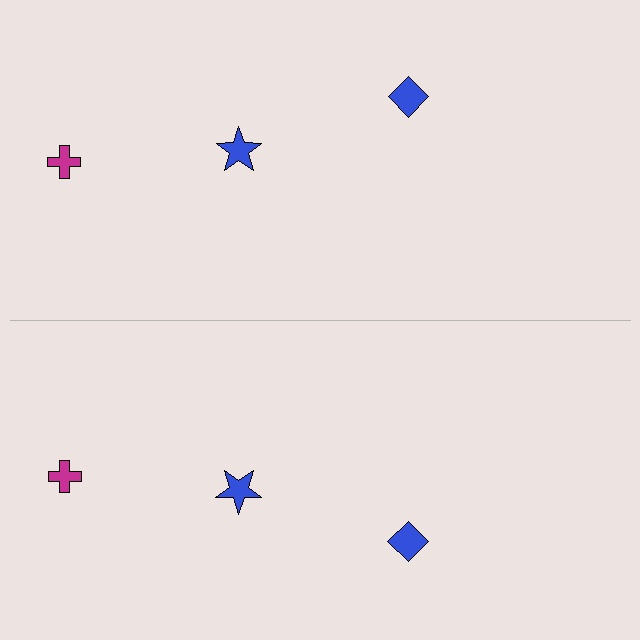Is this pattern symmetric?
Yes, this pattern has bilateral (reflection) symmetry.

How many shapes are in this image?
There are 6 shapes in this image.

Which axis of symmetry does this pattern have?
The pattern has a horizontal axis of symmetry running through the center of the image.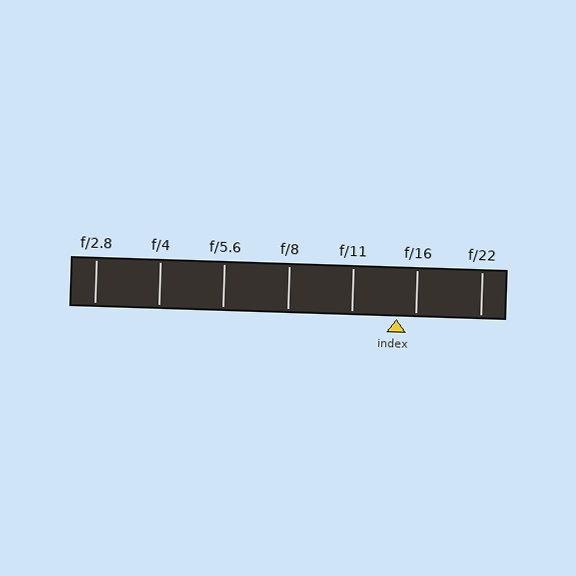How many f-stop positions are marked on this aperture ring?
There are 7 f-stop positions marked.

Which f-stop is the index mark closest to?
The index mark is closest to f/16.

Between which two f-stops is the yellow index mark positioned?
The index mark is between f/11 and f/16.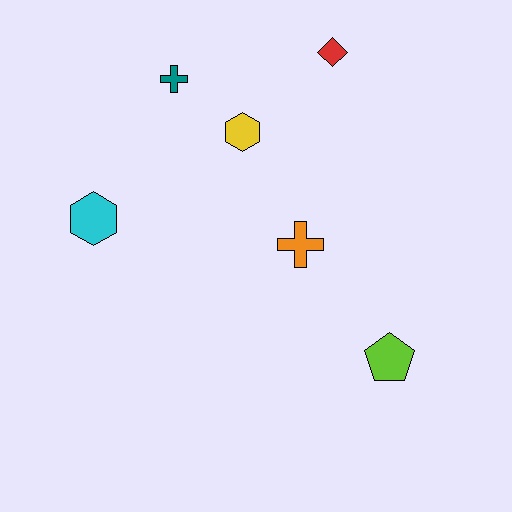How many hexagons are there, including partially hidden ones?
There are 2 hexagons.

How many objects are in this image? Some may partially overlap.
There are 6 objects.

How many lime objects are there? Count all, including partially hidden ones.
There is 1 lime object.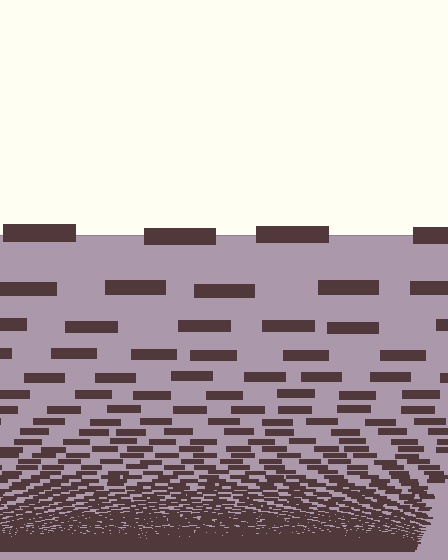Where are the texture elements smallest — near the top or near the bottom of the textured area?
Near the bottom.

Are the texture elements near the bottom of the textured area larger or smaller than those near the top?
Smaller. The gradient is inverted — elements near the bottom are smaller and denser.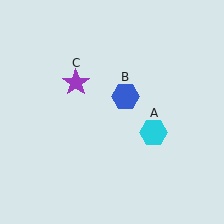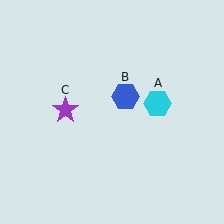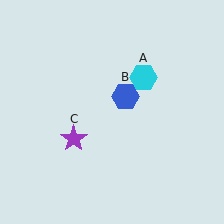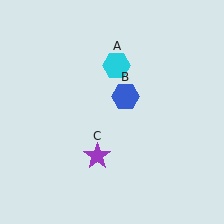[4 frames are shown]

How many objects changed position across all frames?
2 objects changed position: cyan hexagon (object A), purple star (object C).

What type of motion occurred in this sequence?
The cyan hexagon (object A), purple star (object C) rotated counterclockwise around the center of the scene.